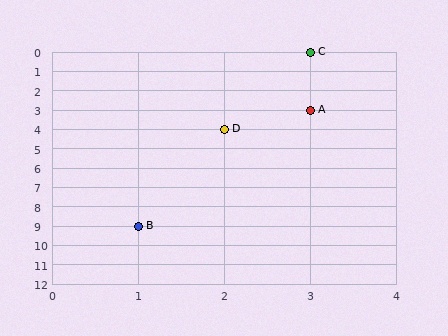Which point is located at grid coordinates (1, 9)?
Point B is at (1, 9).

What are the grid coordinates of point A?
Point A is at grid coordinates (3, 3).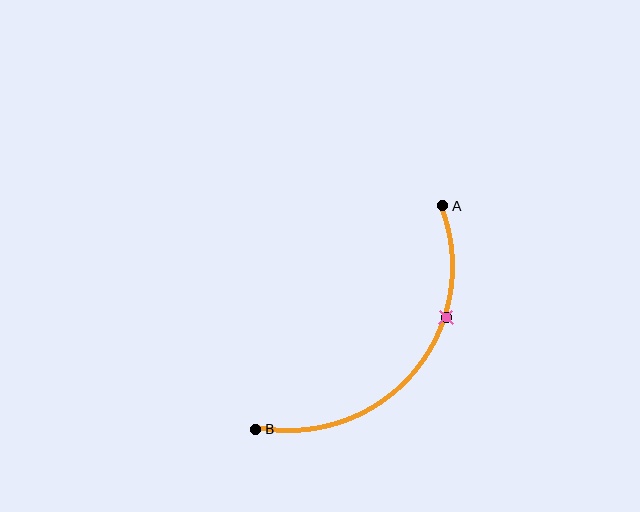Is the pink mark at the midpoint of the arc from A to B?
No. The pink mark lies on the arc but is closer to endpoint A. The arc midpoint would be at the point on the curve equidistant along the arc from both A and B.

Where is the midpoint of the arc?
The arc midpoint is the point on the curve farthest from the straight line joining A and B. It sits below and to the right of that line.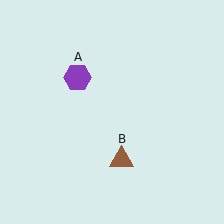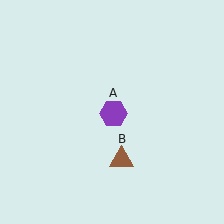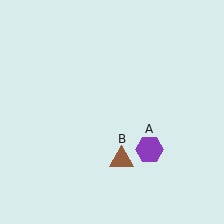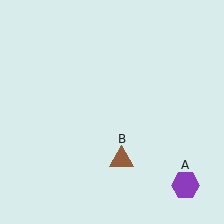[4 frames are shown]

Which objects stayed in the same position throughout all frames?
Brown triangle (object B) remained stationary.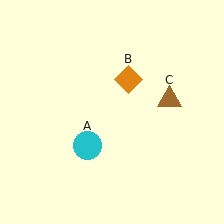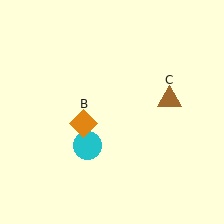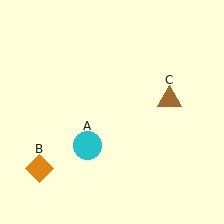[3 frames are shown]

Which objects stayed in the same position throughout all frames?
Cyan circle (object A) and brown triangle (object C) remained stationary.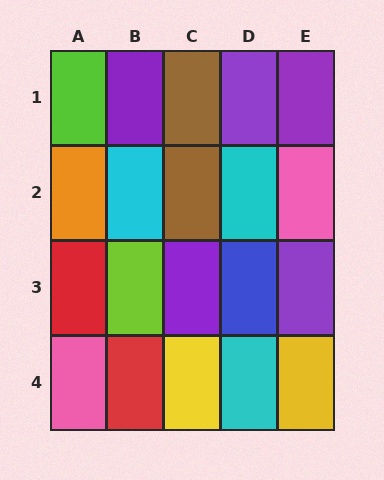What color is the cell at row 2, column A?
Orange.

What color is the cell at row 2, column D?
Cyan.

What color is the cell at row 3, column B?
Lime.